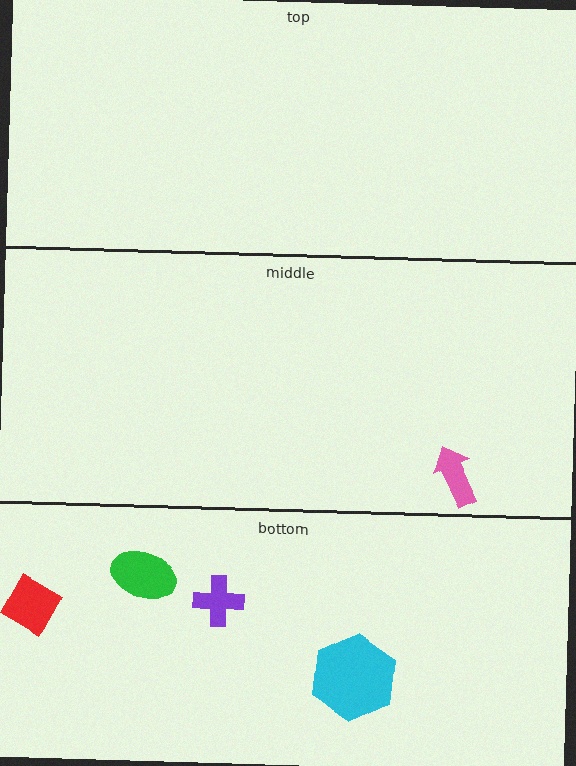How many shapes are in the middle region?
1.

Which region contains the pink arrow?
The middle region.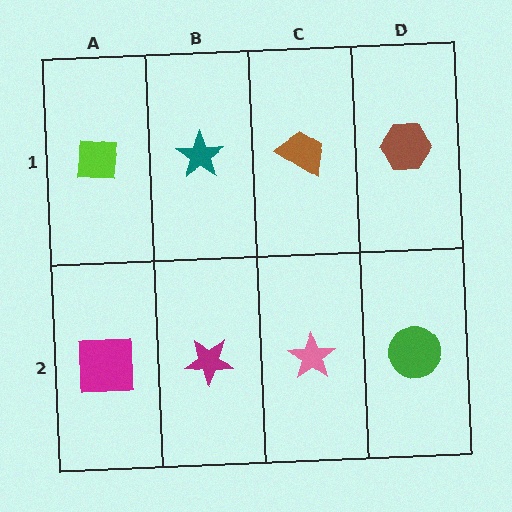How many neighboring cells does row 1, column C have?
3.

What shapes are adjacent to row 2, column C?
A brown trapezoid (row 1, column C), a magenta star (row 2, column B), a green circle (row 2, column D).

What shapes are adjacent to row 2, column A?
A lime square (row 1, column A), a magenta star (row 2, column B).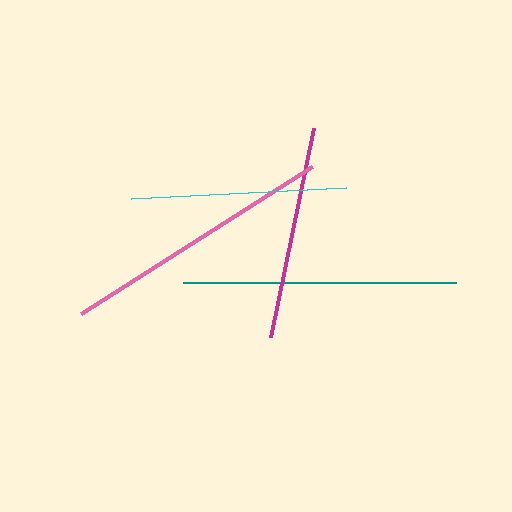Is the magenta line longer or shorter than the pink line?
The pink line is longer than the magenta line.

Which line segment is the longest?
The pink line is the longest at approximately 274 pixels.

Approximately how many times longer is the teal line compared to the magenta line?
The teal line is approximately 1.3 times the length of the magenta line.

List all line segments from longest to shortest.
From longest to shortest: pink, teal, cyan, magenta.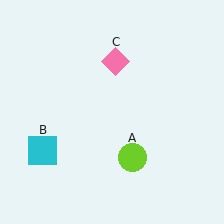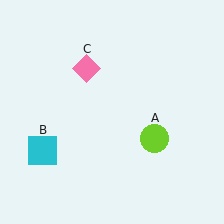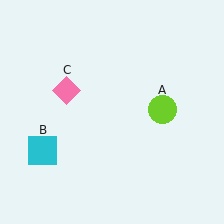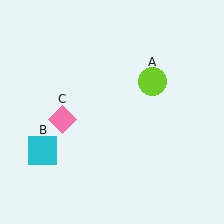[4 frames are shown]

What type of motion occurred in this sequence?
The lime circle (object A), pink diamond (object C) rotated counterclockwise around the center of the scene.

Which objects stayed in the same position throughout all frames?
Cyan square (object B) remained stationary.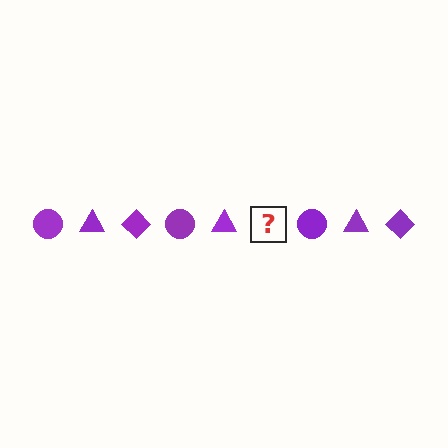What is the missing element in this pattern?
The missing element is a purple diamond.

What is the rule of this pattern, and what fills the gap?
The rule is that the pattern cycles through circle, triangle, diamond shapes in purple. The gap should be filled with a purple diamond.